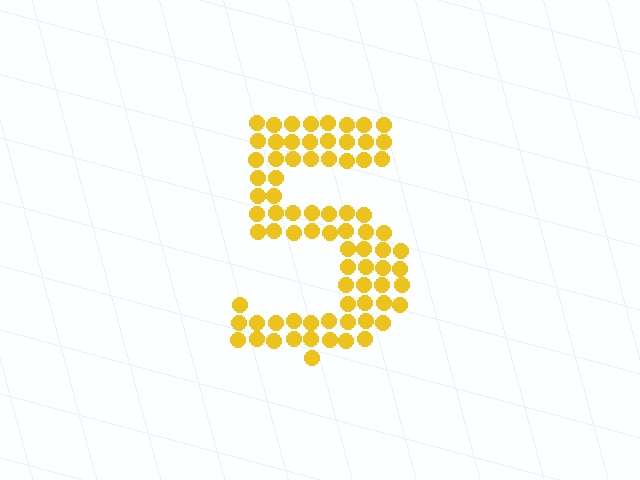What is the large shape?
The large shape is the digit 5.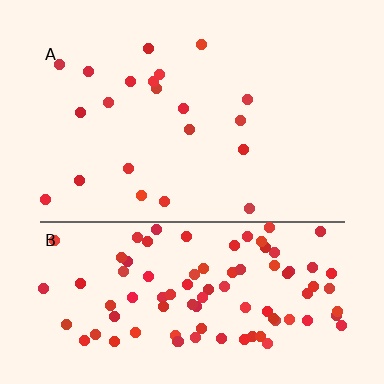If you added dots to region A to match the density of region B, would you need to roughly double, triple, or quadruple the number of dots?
Approximately quadruple.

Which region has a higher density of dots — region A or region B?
B (the bottom).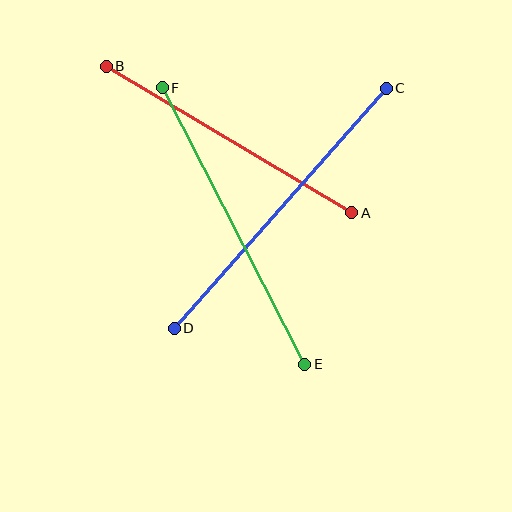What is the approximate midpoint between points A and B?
The midpoint is at approximately (229, 140) pixels.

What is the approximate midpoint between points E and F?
The midpoint is at approximately (233, 226) pixels.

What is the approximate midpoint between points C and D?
The midpoint is at approximately (280, 208) pixels.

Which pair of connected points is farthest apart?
Points C and D are farthest apart.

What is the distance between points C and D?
The distance is approximately 320 pixels.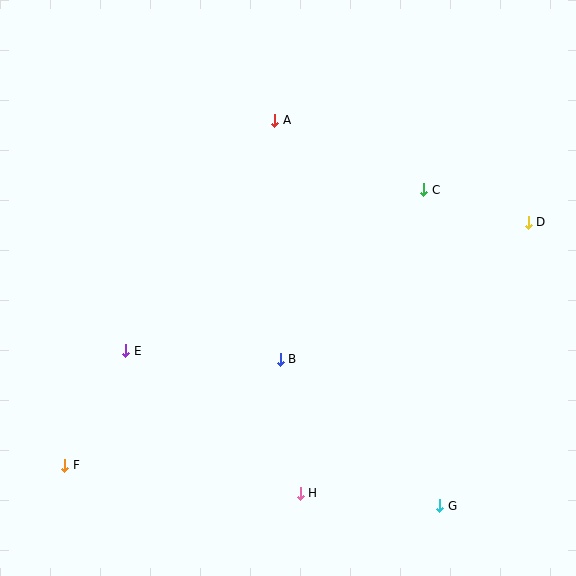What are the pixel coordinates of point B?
Point B is at (280, 359).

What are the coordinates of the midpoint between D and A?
The midpoint between D and A is at (401, 171).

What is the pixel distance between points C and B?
The distance between C and B is 222 pixels.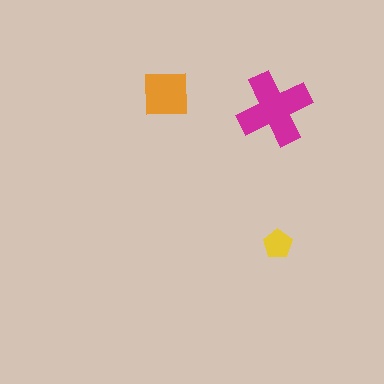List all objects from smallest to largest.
The yellow pentagon, the orange square, the magenta cross.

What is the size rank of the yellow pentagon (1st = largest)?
3rd.